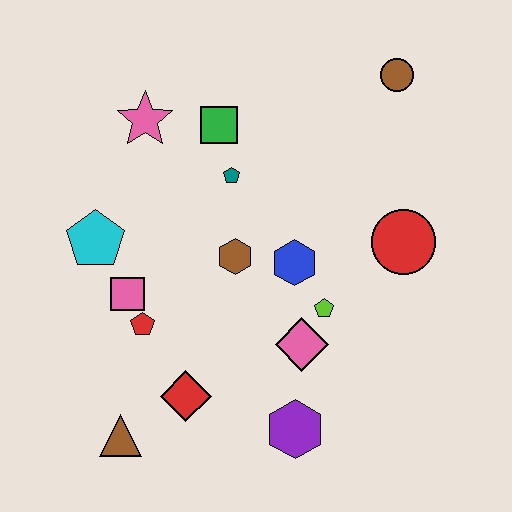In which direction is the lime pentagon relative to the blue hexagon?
The lime pentagon is below the blue hexagon.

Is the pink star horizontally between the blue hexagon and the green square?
No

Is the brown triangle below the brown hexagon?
Yes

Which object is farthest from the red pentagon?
The brown circle is farthest from the red pentagon.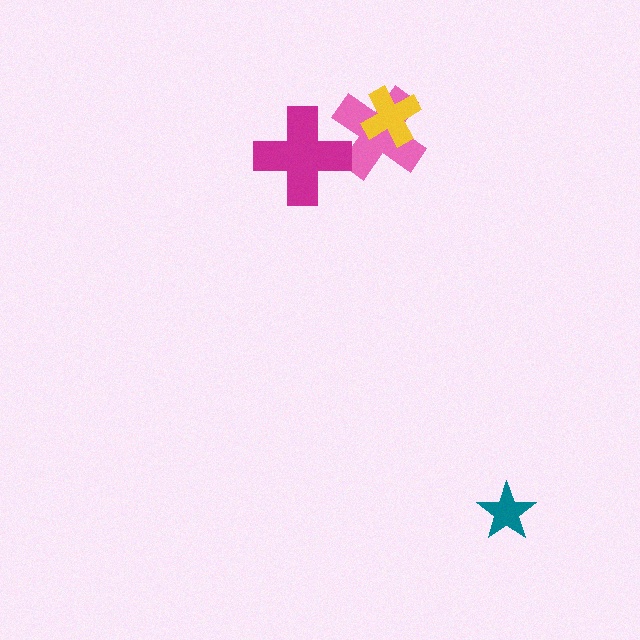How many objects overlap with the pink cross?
2 objects overlap with the pink cross.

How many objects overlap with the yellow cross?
1 object overlaps with the yellow cross.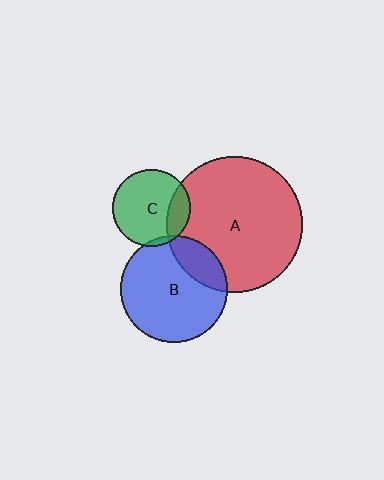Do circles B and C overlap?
Yes.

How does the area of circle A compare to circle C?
Approximately 3.1 times.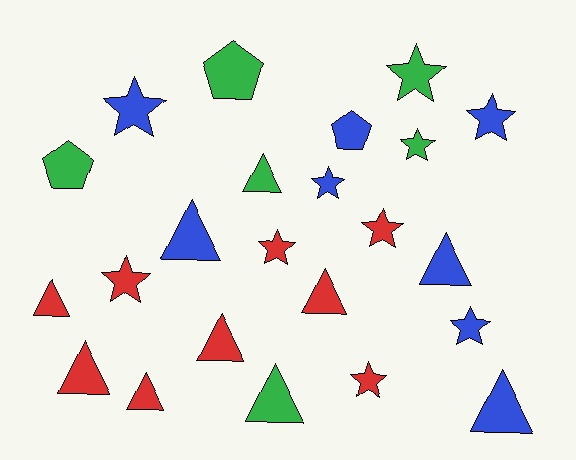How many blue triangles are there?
There are 3 blue triangles.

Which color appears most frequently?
Red, with 9 objects.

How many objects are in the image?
There are 23 objects.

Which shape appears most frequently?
Triangle, with 10 objects.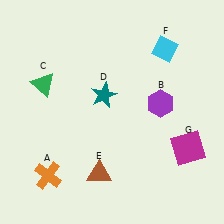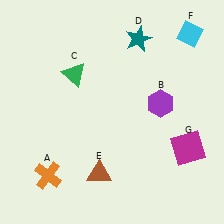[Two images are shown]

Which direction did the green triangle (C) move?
The green triangle (C) moved right.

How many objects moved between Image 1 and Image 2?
3 objects moved between the two images.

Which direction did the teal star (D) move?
The teal star (D) moved up.